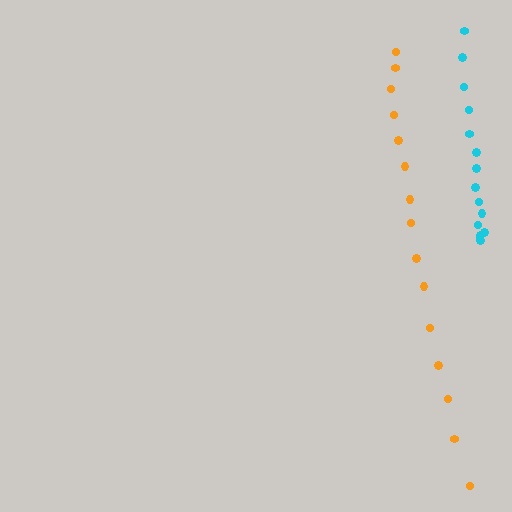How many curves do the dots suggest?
There are 2 distinct paths.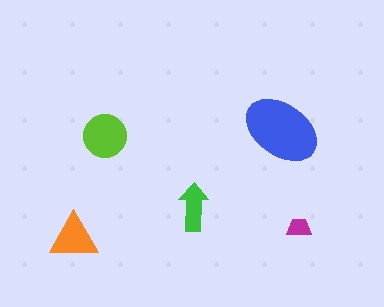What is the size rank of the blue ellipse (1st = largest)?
1st.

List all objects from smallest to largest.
The magenta trapezoid, the green arrow, the orange triangle, the lime circle, the blue ellipse.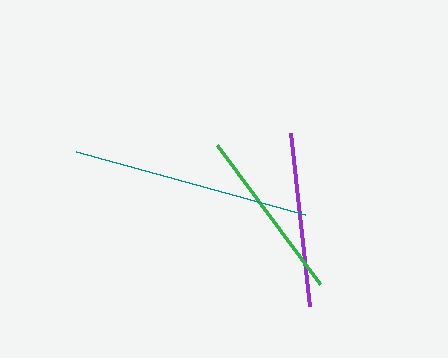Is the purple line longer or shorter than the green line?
The purple line is longer than the green line.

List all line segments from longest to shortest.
From longest to shortest: teal, purple, green.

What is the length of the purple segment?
The purple segment is approximately 174 pixels long.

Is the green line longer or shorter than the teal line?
The teal line is longer than the green line.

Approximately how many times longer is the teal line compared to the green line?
The teal line is approximately 1.4 times the length of the green line.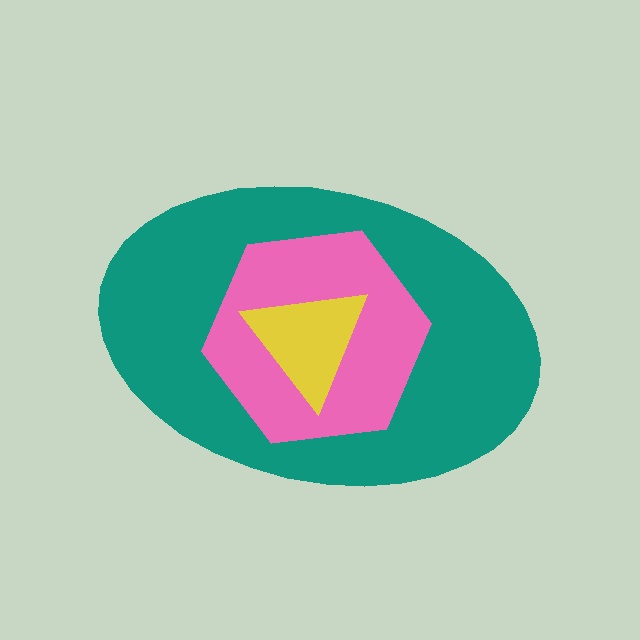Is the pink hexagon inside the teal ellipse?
Yes.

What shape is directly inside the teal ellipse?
The pink hexagon.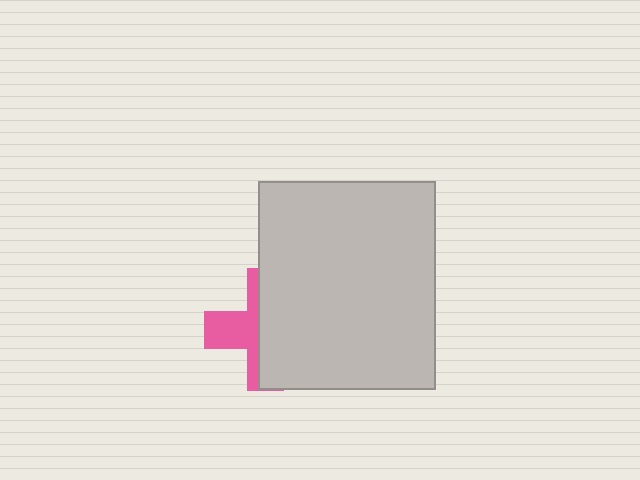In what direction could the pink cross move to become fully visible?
The pink cross could move left. That would shift it out from behind the light gray rectangle entirely.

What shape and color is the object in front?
The object in front is a light gray rectangle.